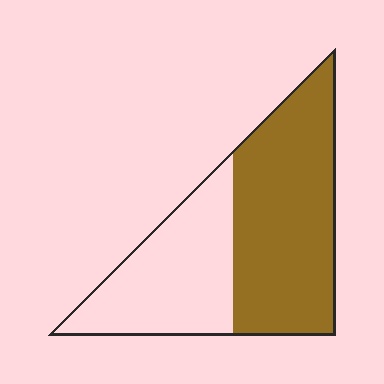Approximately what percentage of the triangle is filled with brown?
Approximately 60%.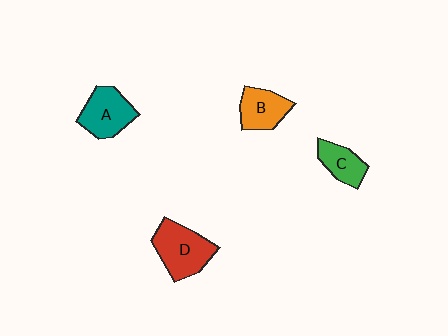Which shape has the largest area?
Shape D (red).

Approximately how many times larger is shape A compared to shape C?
Approximately 1.4 times.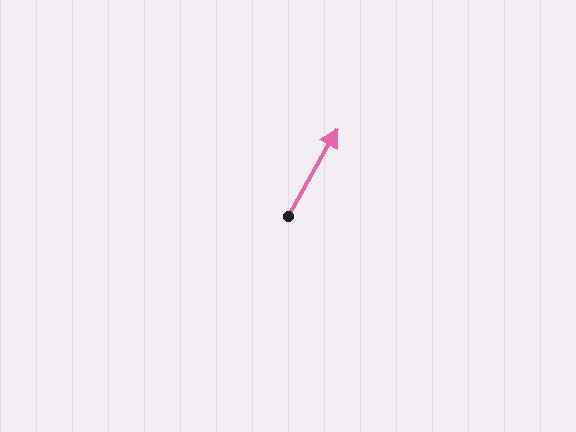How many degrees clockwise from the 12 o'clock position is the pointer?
Approximately 29 degrees.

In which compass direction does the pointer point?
Northeast.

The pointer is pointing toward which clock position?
Roughly 1 o'clock.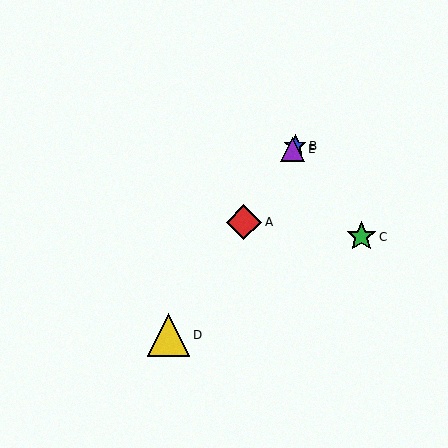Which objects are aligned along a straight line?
Objects A, B, D, E are aligned along a straight line.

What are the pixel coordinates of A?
Object A is at (244, 222).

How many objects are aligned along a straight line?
4 objects (A, B, D, E) are aligned along a straight line.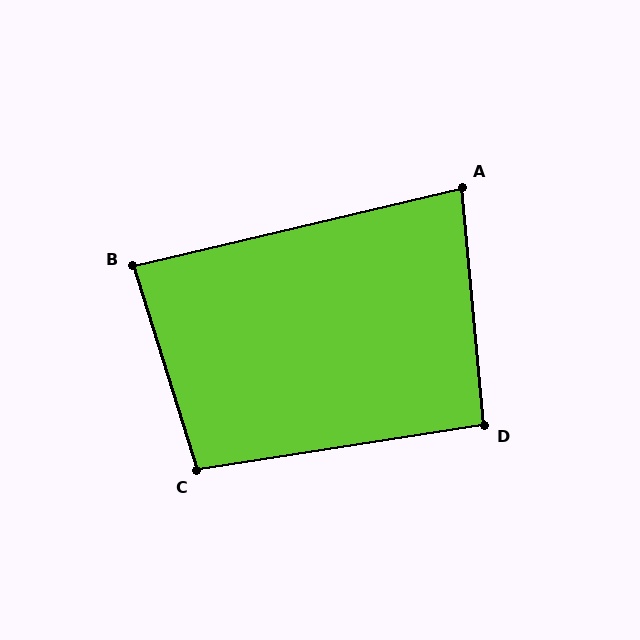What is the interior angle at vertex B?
Approximately 86 degrees (approximately right).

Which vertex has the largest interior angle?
C, at approximately 98 degrees.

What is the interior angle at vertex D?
Approximately 94 degrees (approximately right).